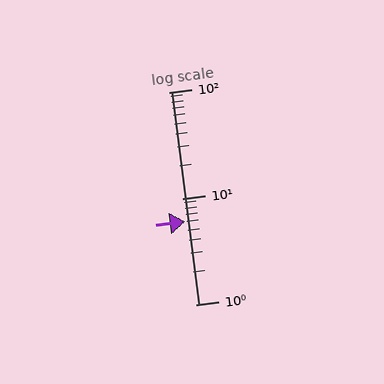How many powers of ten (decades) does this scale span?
The scale spans 2 decades, from 1 to 100.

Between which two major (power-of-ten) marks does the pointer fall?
The pointer is between 1 and 10.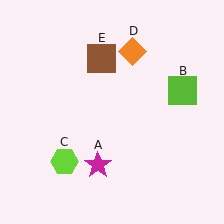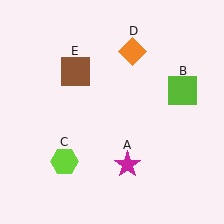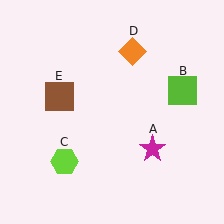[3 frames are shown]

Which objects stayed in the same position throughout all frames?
Lime square (object B) and lime hexagon (object C) and orange diamond (object D) remained stationary.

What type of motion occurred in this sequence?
The magenta star (object A), brown square (object E) rotated counterclockwise around the center of the scene.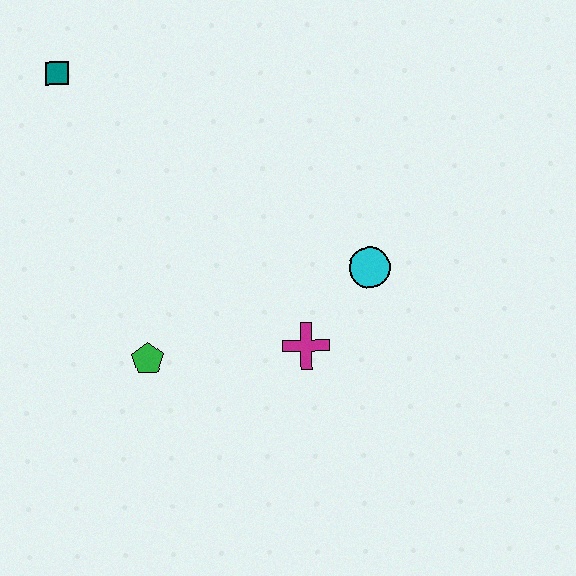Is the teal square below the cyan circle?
No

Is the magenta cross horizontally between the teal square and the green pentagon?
No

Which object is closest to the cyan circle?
The magenta cross is closest to the cyan circle.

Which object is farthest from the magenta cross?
The teal square is farthest from the magenta cross.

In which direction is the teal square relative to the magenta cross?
The teal square is above the magenta cross.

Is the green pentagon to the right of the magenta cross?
No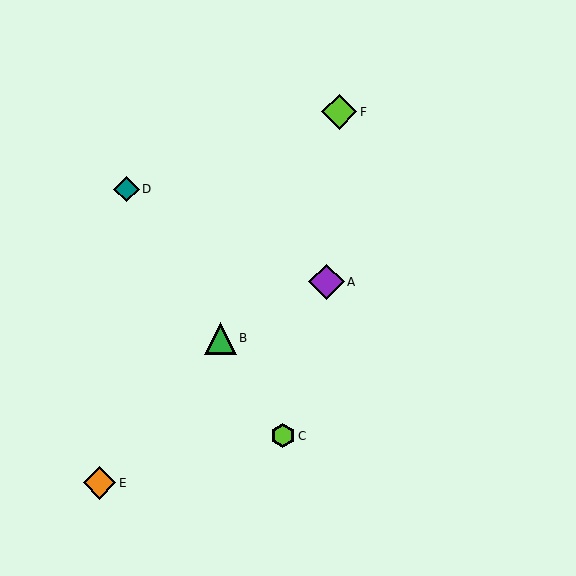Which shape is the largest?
The purple diamond (labeled A) is the largest.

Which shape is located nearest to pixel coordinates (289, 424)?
The lime hexagon (labeled C) at (283, 436) is nearest to that location.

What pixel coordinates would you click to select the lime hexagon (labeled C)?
Click at (283, 436) to select the lime hexagon C.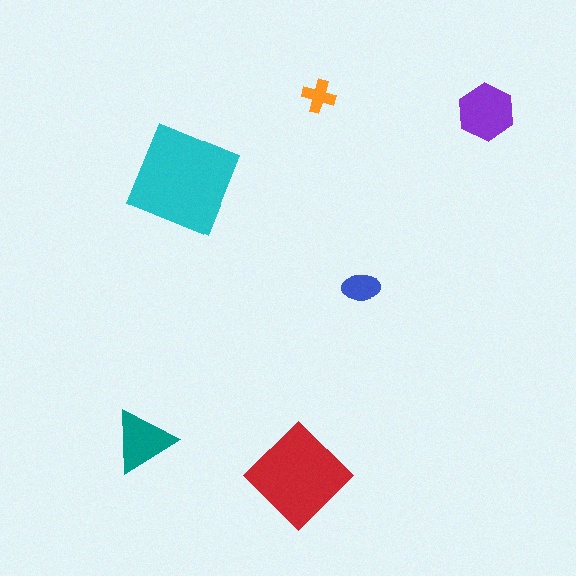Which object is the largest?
The cyan square.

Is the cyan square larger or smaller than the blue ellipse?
Larger.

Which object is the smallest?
The orange cross.